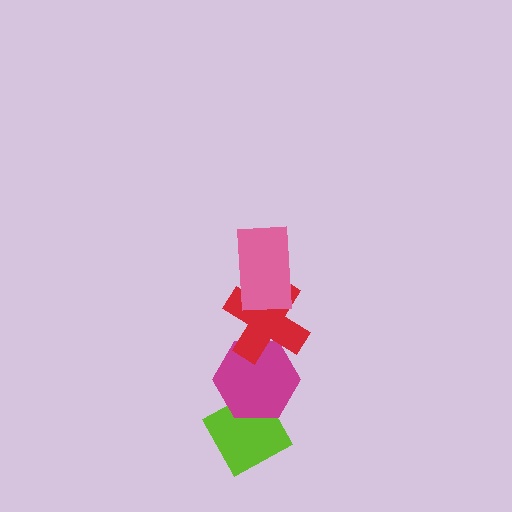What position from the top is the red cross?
The red cross is 2nd from the top.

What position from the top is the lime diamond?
The lime diamond is 4th from the top.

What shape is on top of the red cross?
The pink rectangle is on top of the red cross.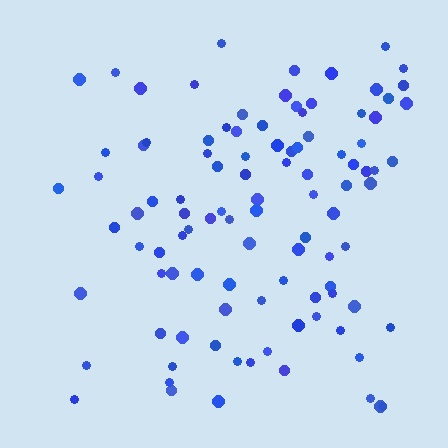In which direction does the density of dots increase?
From left to right, with the right side densest.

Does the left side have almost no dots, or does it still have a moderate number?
Still a moderate number, just noticeably fewer than the right.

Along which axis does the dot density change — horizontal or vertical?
Horizontal.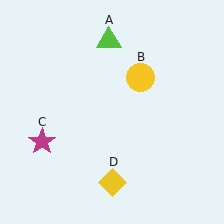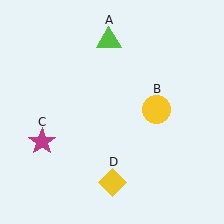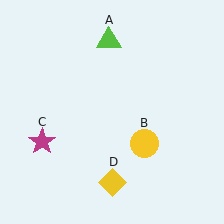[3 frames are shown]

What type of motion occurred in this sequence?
The yellow circle (object B) rotated clockwise around the center of the scene.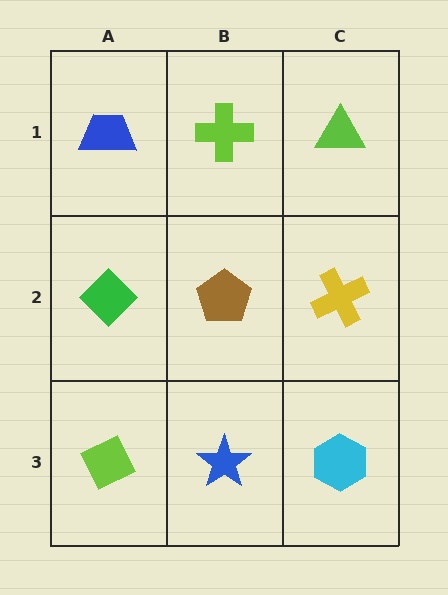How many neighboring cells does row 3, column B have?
3.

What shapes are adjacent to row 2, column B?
A lime cross (row 1, column B), a blue star (row 3, column B), a green diamond (row 2, column A), a yellow cross (row 2, column C).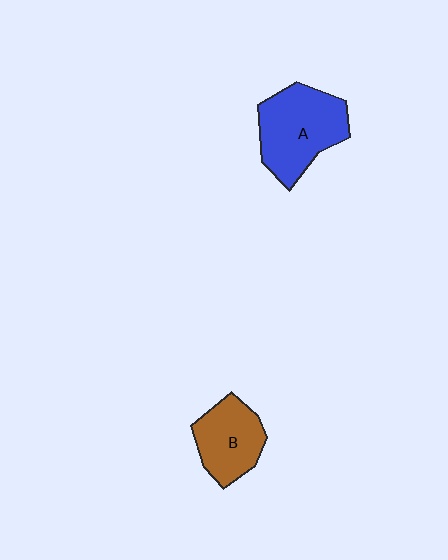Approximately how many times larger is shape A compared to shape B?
Approximately 1.4 times.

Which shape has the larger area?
Shape A (blue).